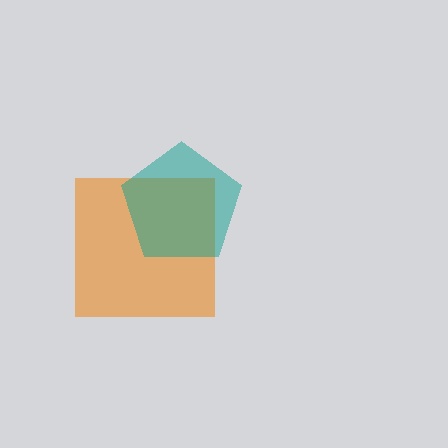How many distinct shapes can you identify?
There are 2 distinct shapes: an orange square, a teal pentagon.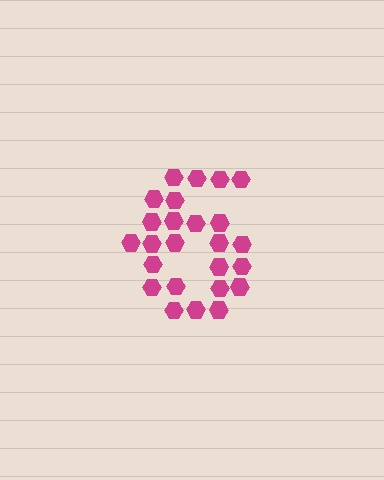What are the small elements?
The small elements are hexagons.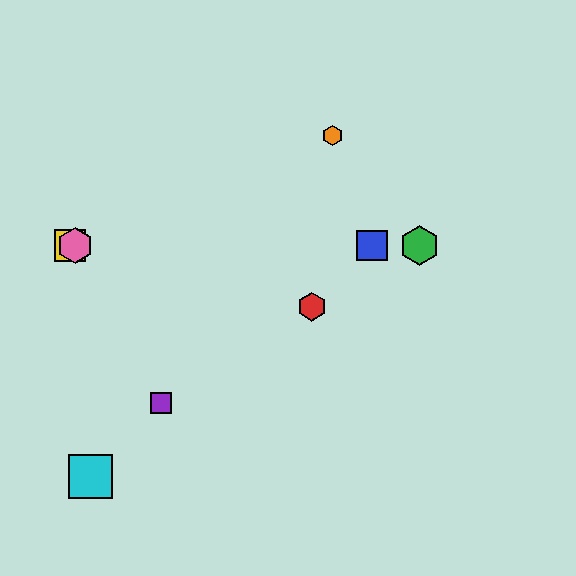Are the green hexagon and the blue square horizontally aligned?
Yes, both are at y≈245.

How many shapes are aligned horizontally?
4 shapes (the blue square, the green hexagon, the yellow square, the pink hexagon) are aligned horizontally.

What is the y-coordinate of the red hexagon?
The red hexagon is at y≈307.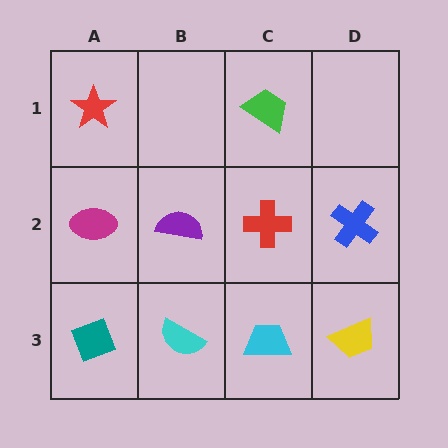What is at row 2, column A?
A magenta ellipse.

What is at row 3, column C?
A cyan trapezoid.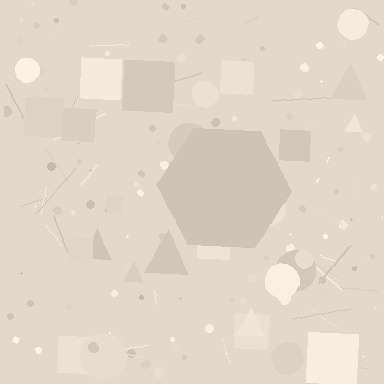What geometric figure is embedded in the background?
A hexagon is embedded in the background.